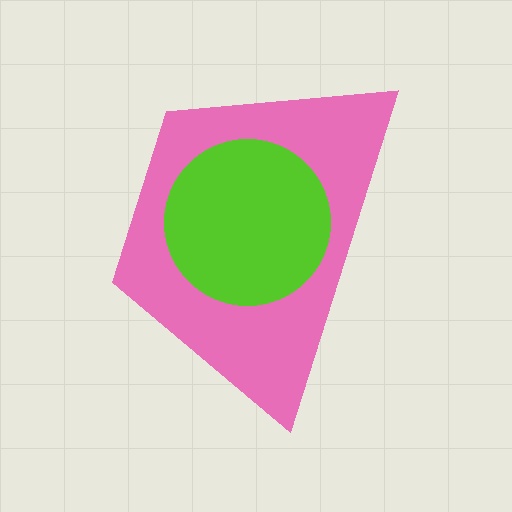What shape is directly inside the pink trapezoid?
The lime circle.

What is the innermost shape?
The lime circle.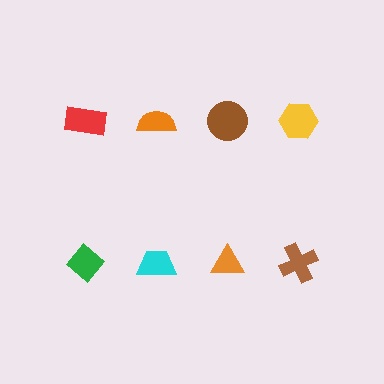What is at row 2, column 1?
A green diamond.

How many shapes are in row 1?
4 shapes.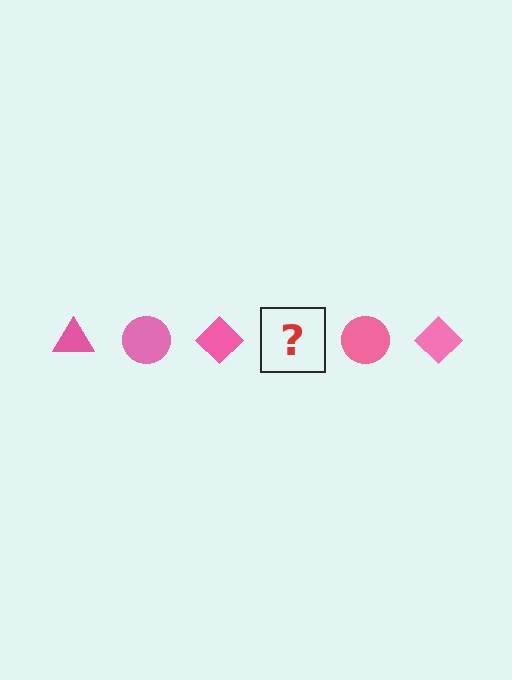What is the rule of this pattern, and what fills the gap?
The rule is that the pattern cycles through triangle, circle, diamond shapes in pink. The gap should be filled with a pink triangle.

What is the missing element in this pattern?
The missing element is a pink triangle.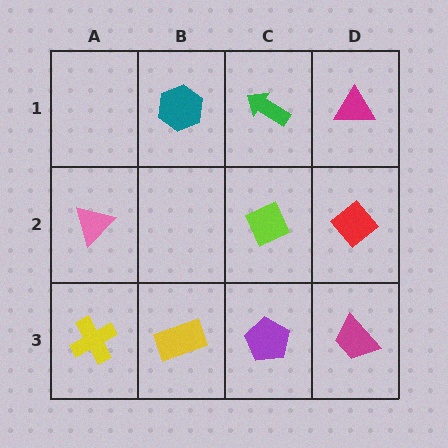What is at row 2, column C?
A lime diamond.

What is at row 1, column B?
A teal hexagon.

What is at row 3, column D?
A magenta trapezoid.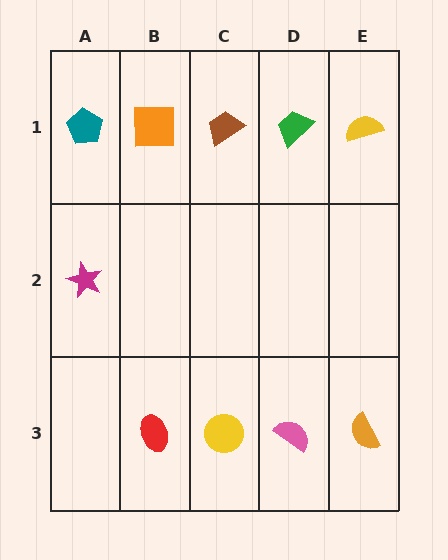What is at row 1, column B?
An orange square.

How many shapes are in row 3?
4 shapes.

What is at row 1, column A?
A teal pentagon.